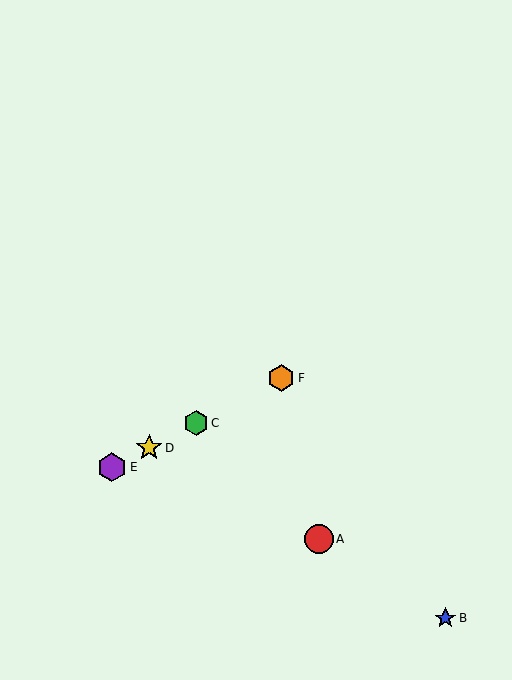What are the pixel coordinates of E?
Object E is at (112, 467).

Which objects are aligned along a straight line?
Objects C, D, E, F are aligned along a straight line.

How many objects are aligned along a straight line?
4 objects (C, D, E, F) are aligned along a straight line.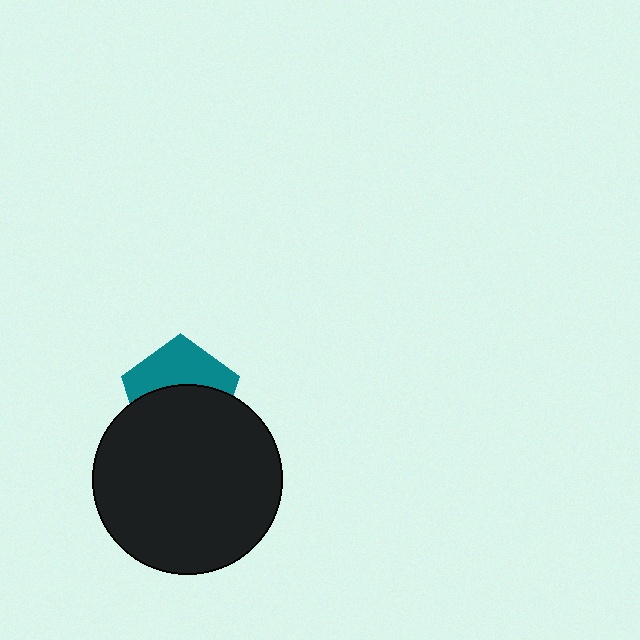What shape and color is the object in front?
The object in front is a black circle.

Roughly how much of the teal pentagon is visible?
A small part of it is visible (roughly 44%).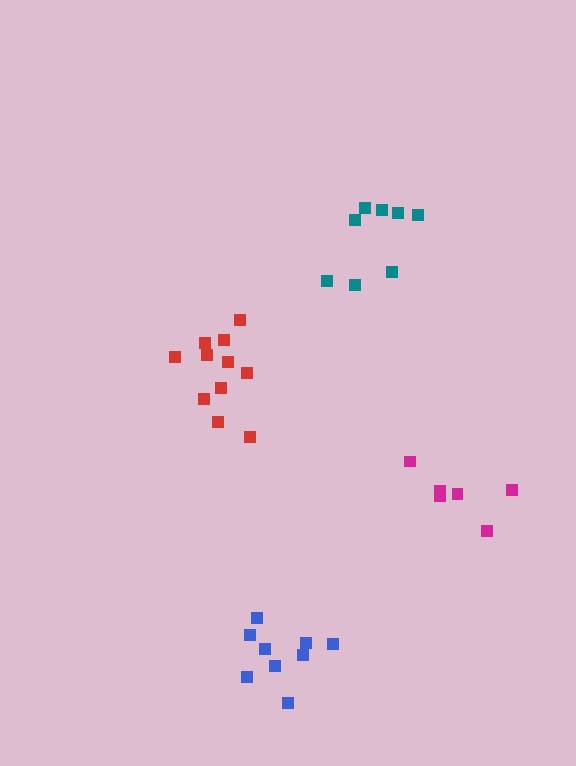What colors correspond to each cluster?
The clusters are colored: magenta, red, blue, teal.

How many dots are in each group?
Group 1: 6 dots, Group 2: 11 dots, Group 3: 9 dots, Group 4: 8 dots (34 total).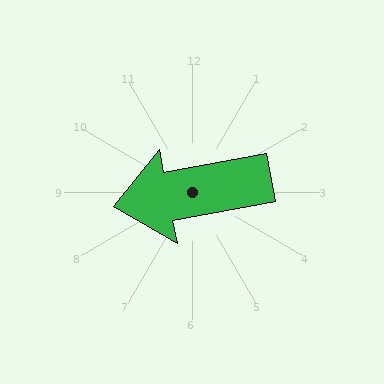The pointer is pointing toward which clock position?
Roughly 9 o'clock.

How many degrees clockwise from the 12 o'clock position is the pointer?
Approximately 259 degrees.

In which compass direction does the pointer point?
West.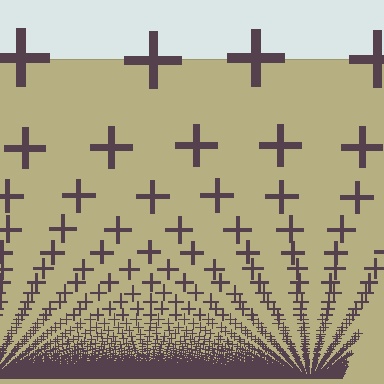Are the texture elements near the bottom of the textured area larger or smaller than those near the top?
Smaller. The gradient is inverted — elements near the bottom are smaller and denser.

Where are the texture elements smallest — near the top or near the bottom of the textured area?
Near the bottom.